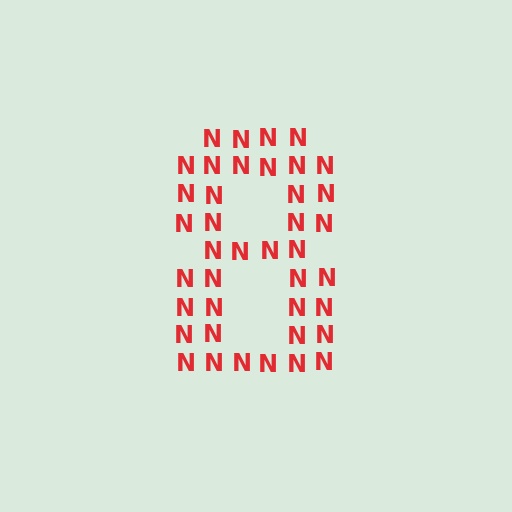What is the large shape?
The large shape is the digit 8.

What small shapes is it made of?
It is made of small letter N's.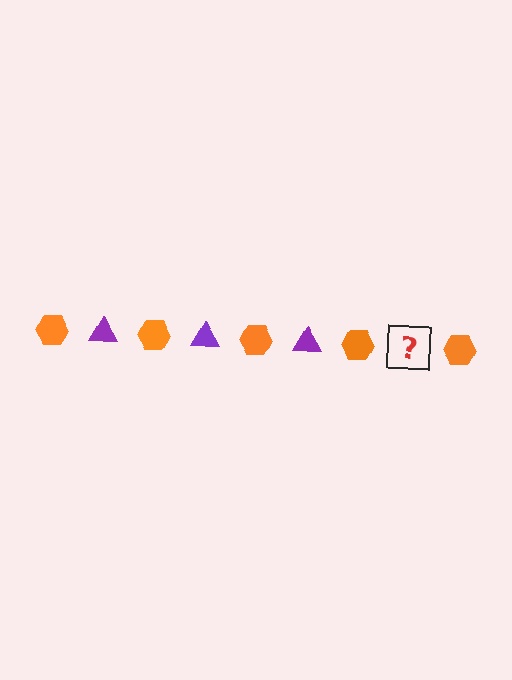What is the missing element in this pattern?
The missing element is a purple triangle.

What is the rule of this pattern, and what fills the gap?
The rule is that the pattern alternates between orange hexagon and purple triangle. The gap should be filled with a purple triangle.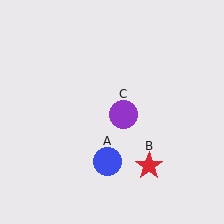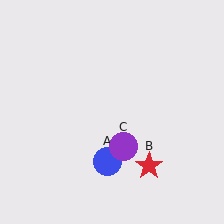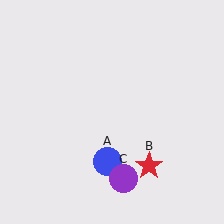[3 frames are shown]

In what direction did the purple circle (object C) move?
The purple circle (object C) moved down.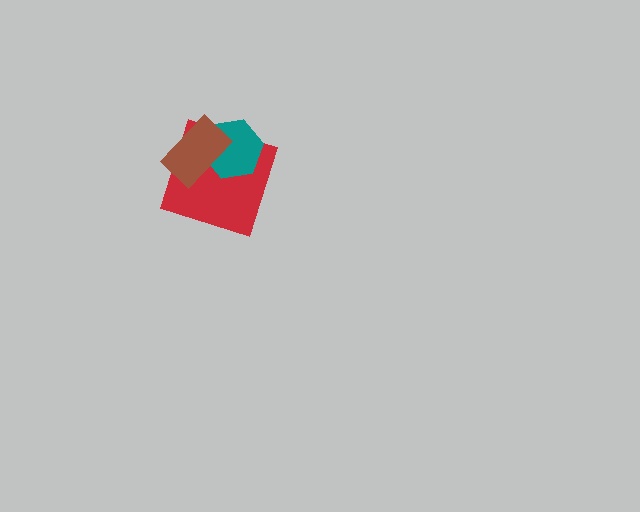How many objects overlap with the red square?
2 objects overlap with the red square.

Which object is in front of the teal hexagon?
The brown rectangle is in front of the teal hexagon.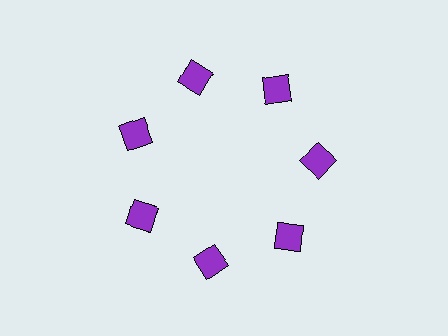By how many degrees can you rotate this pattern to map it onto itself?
The pattern maps onto itself every 51 degrees of rotation.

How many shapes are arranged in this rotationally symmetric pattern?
There are 7 shapes, arranged in 7 groups of 1.